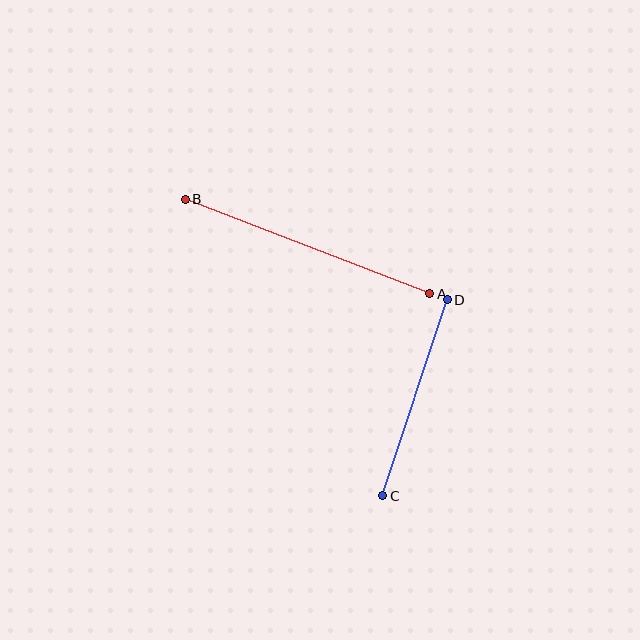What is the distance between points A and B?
The distance is approximately 262 pixels.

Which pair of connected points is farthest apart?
Points A and B are farthest apart.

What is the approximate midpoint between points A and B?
The midpoint is at approximately (308, 246) pixels.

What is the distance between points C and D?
The distance is approximately 207 pixels.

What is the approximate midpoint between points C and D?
The midpoint is at approximately (415, 398) pixels.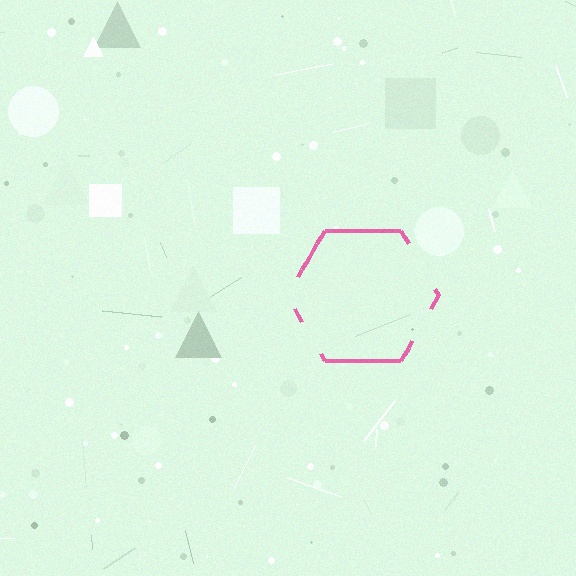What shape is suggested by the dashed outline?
The dashed outline suggests a hexagon.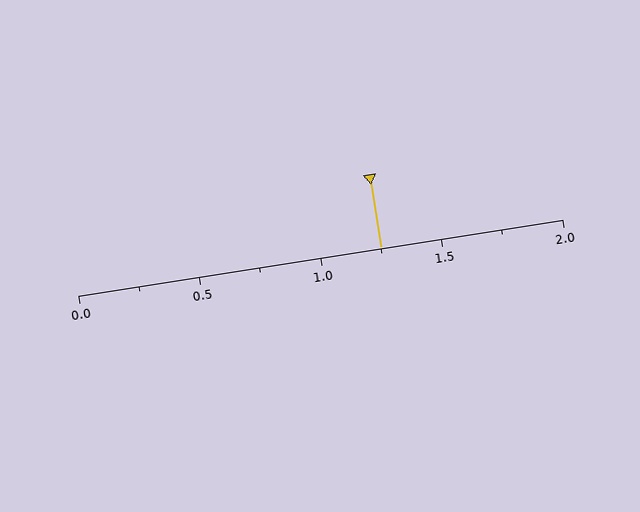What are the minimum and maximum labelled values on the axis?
The axis runs from 0.0 to 2.0.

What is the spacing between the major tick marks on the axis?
The major ticks are spaced 0.5 apart.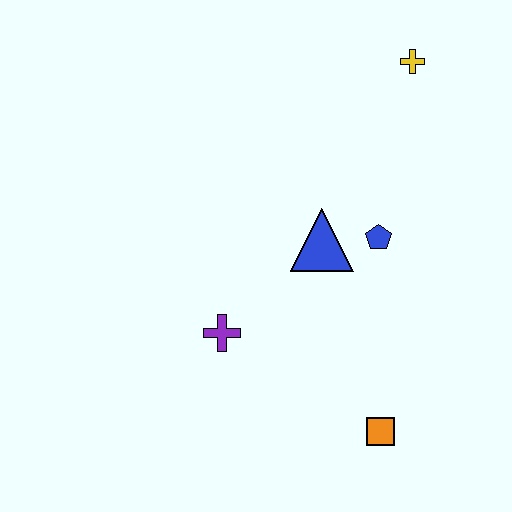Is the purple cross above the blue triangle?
No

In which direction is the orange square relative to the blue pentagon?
The orange square is below the blue pentagon.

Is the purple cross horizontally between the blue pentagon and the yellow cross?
No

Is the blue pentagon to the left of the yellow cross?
Yes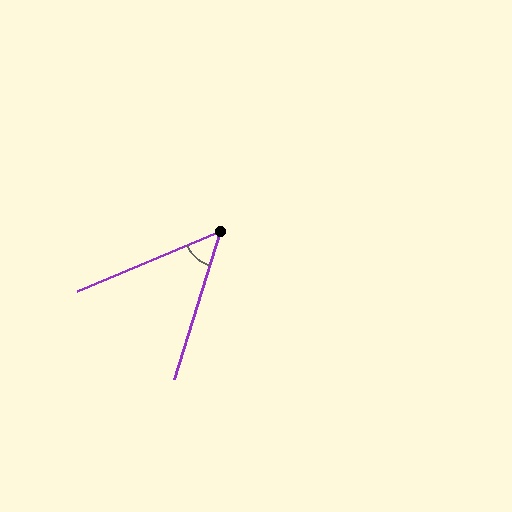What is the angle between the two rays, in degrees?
Approximately 50 degrees.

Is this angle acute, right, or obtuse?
It is acute.